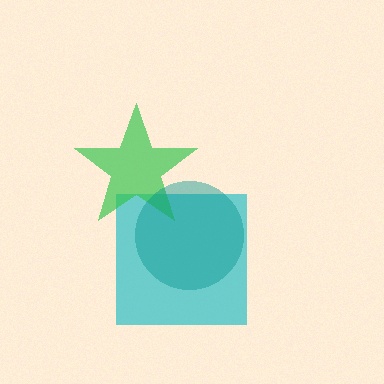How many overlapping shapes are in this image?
There are 3 overlapping shapes in the image.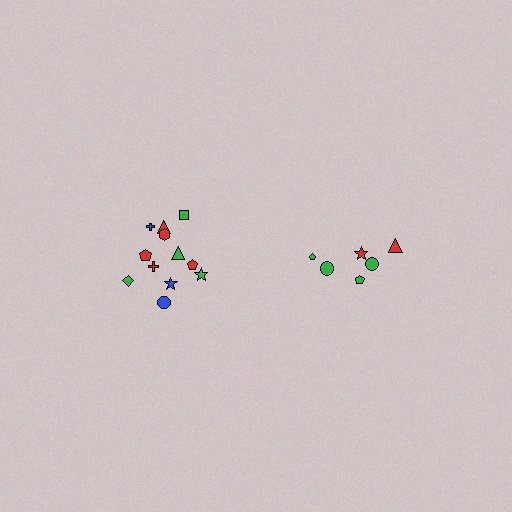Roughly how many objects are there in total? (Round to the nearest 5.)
Roughly 20 objects in total.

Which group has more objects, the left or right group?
The left group.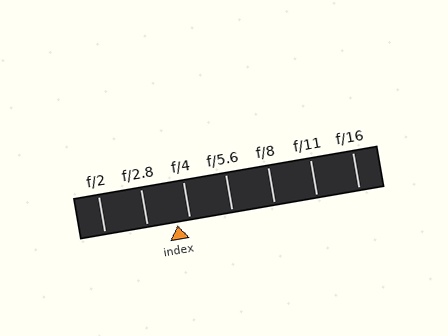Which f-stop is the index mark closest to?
The index mark is closest to f/4.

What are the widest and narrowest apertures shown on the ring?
The widest aperture shown is f/2 and the narrowest is f/16.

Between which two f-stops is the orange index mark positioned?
The index mark is between f/2.8 and f/4.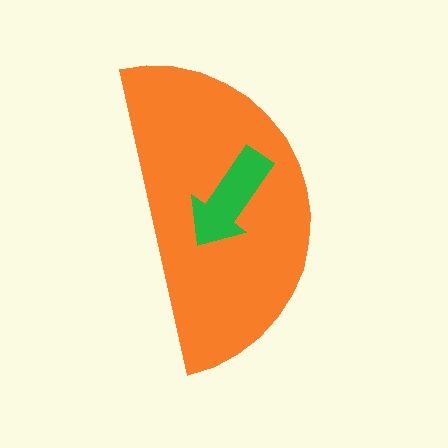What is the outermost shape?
The orange semicircle.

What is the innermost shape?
The green arrow.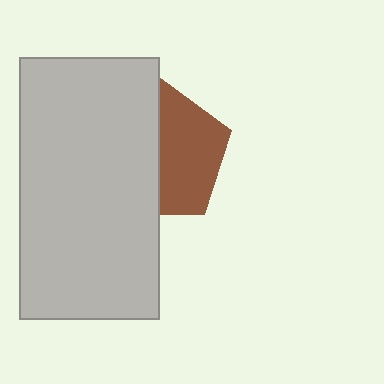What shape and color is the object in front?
The object in front is a light gray rectangle.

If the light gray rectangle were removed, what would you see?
You would see the complete brown pentagon.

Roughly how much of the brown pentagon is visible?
About half of it is visible (roughly 50%).